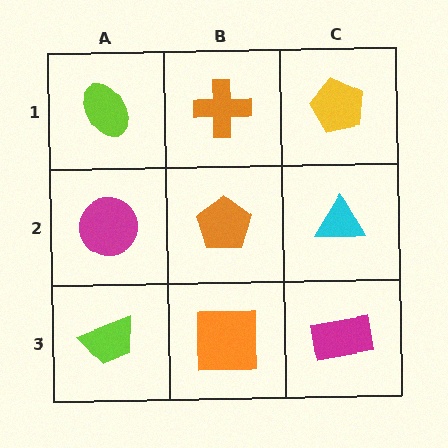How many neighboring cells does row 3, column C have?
2.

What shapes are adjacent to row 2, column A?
A lime ellipse (row 1, column A), a lime trapezoid (row 3, column A), an orange pentagon (row 2, column B).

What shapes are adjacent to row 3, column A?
A magenta circle (row 2, column A), an orange square (row 3, column B).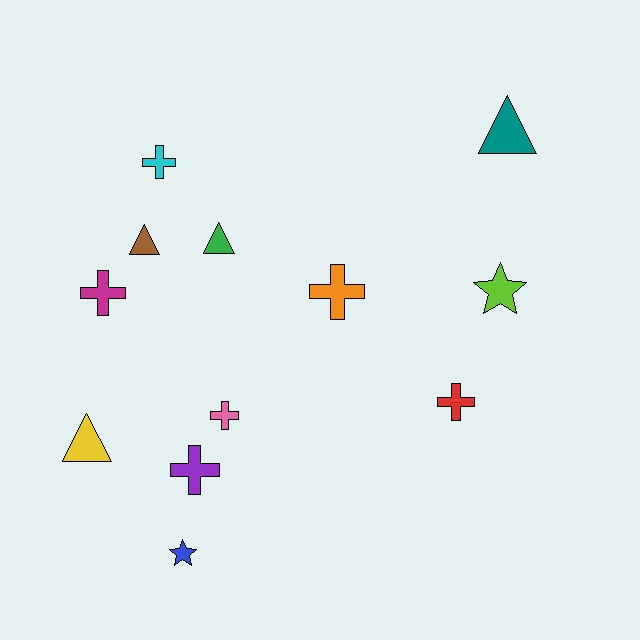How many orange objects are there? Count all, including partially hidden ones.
There is 1 orange object.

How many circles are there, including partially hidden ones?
There are no circles.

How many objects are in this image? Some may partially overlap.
There are 12 objects.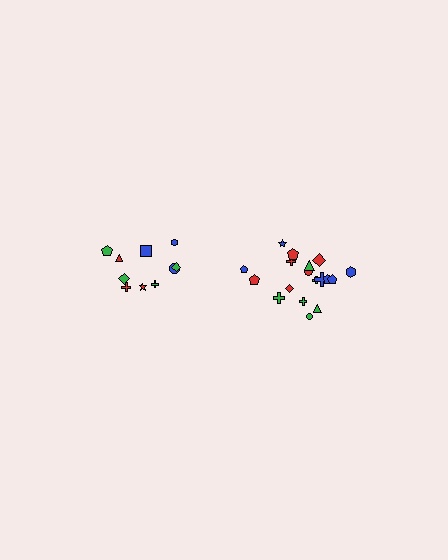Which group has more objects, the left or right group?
The right group.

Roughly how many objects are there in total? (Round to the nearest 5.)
Roughly 30 objects in total.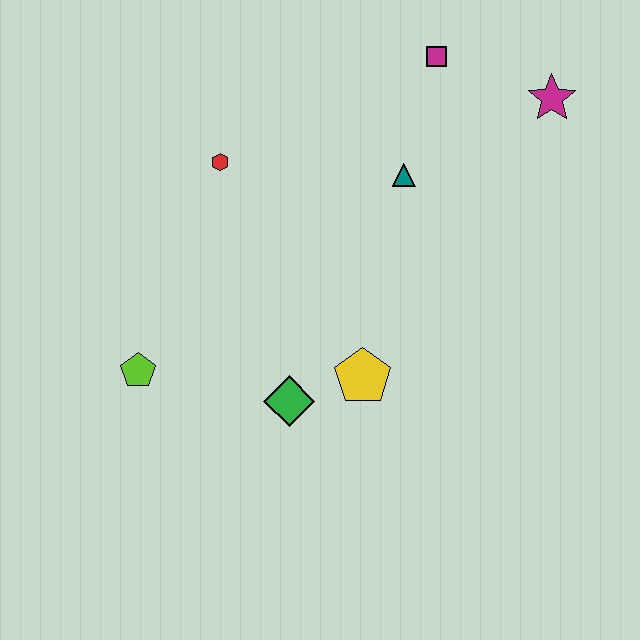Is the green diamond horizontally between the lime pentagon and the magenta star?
Yes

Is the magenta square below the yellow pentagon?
No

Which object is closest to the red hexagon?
The teal triangle is closest to the red hexagon.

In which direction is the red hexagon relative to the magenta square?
The red hexagon is to the left of the magenta square.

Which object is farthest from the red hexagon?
The magenta star is farthest from the red hexagon.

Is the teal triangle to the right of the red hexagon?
Yes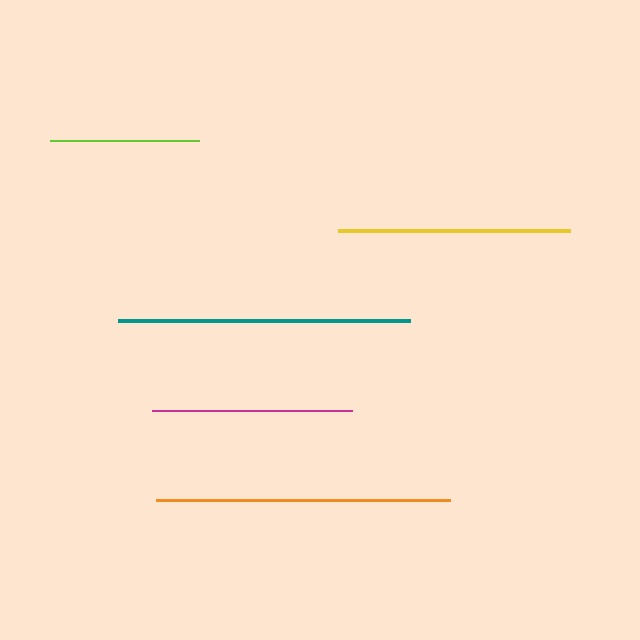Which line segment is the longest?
The orange line is the longest at approximately 294 pixels.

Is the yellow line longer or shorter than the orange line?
The orange line is longer than the yellow line.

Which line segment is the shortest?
The lime line is the shortest at approximately 149 pixels.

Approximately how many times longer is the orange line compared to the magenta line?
The orange line is approximately 1.5 times the length of the magenta line.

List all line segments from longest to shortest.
From longest to shortest: orange, teal, yellow, magenta, lime.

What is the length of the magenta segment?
The magenta segment is approximately 200 pixels long.